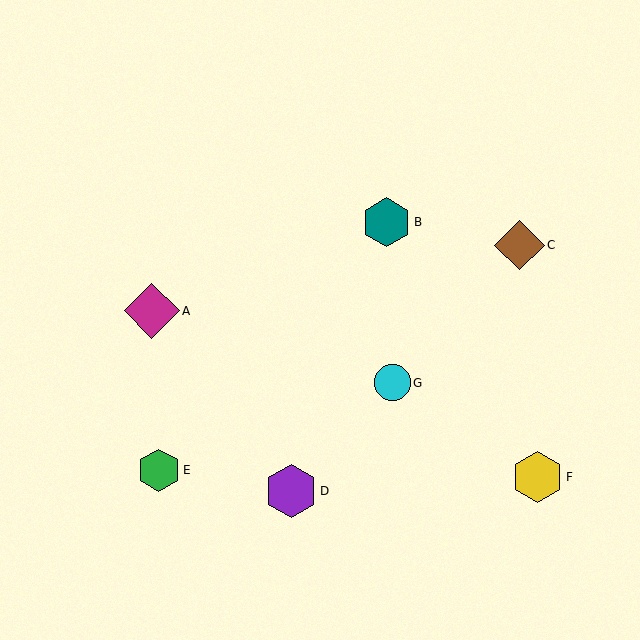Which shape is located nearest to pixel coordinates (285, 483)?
The purple hexagon (labeled D) at (291, 491) is nearest to that location.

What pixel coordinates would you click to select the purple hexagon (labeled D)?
Click at (291, 491) to select the purple hexagon D.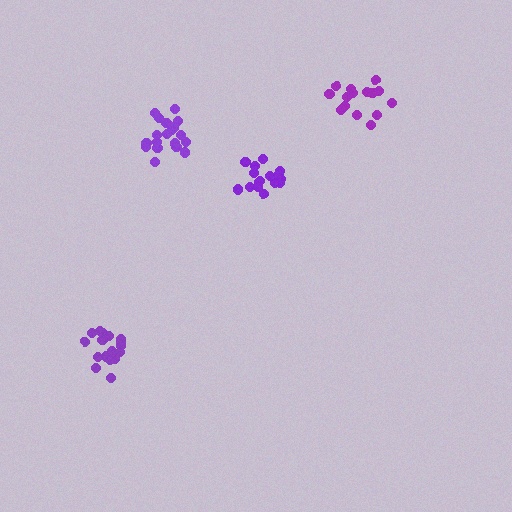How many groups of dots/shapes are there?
There are 4 groups.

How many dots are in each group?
Group 1: 16 dots, Group 2: 15 dots, Group 3: 17 dots, Group 4: 19 dots (67 total).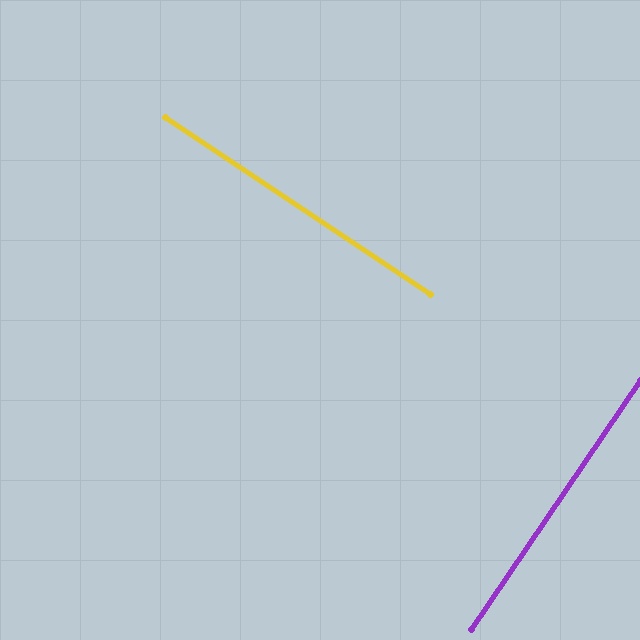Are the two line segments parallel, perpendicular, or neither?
Perpendicular — they meet at approximately 90°.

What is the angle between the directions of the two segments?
Approximately 90 degrees.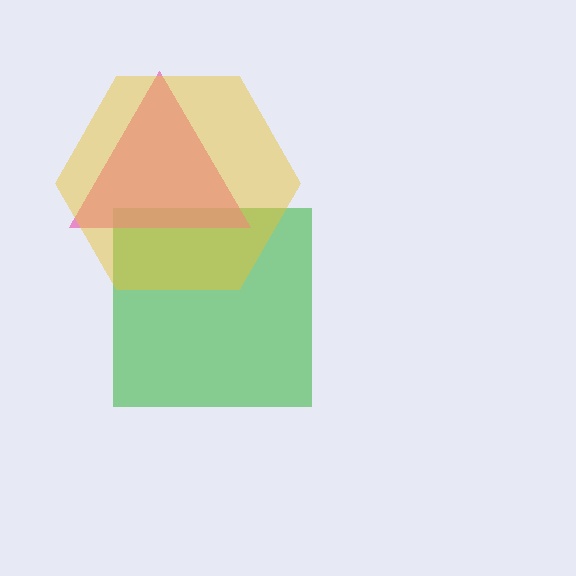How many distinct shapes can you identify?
There are 3 distinct shapes: a green square, a pink triangle, a yellow hexagon.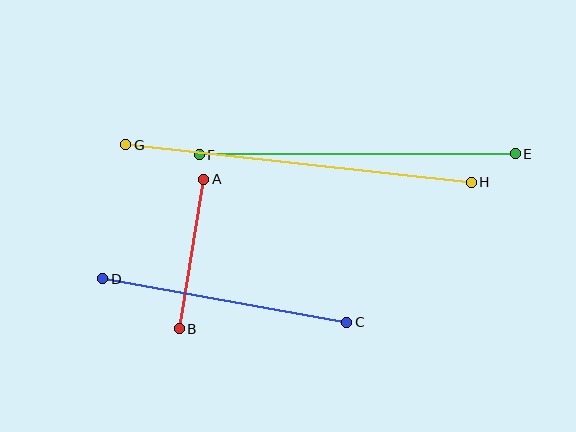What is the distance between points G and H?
The distance is approximately 348 pixels.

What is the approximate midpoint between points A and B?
The midpoint is at approximately (191, 254) pixels.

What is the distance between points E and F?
The distance is approximately 316 pixels.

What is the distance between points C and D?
The distance is approximately 248 pixels.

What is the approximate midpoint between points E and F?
The midpoint is at approximately (357, 154) pixels.